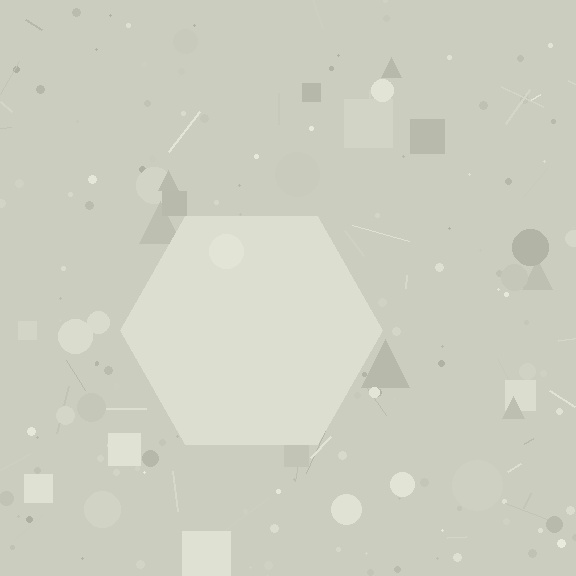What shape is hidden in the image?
A hexagon is hidden in the image.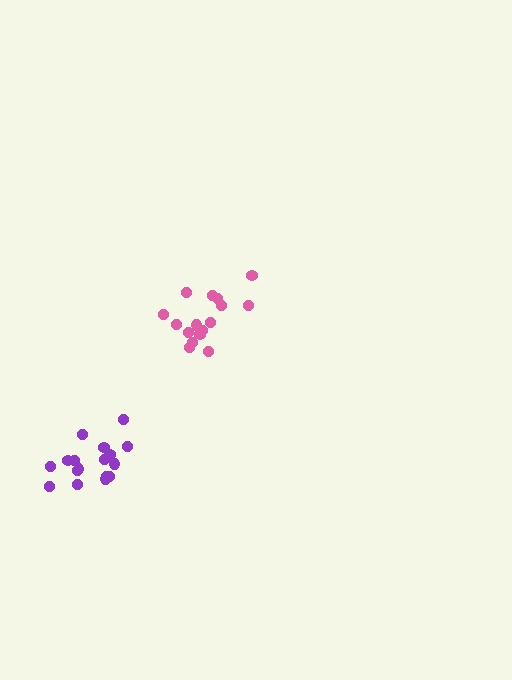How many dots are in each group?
Group 1: 17 dots, Group 2: 16 dots (33 total).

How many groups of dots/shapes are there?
There are 2 groups.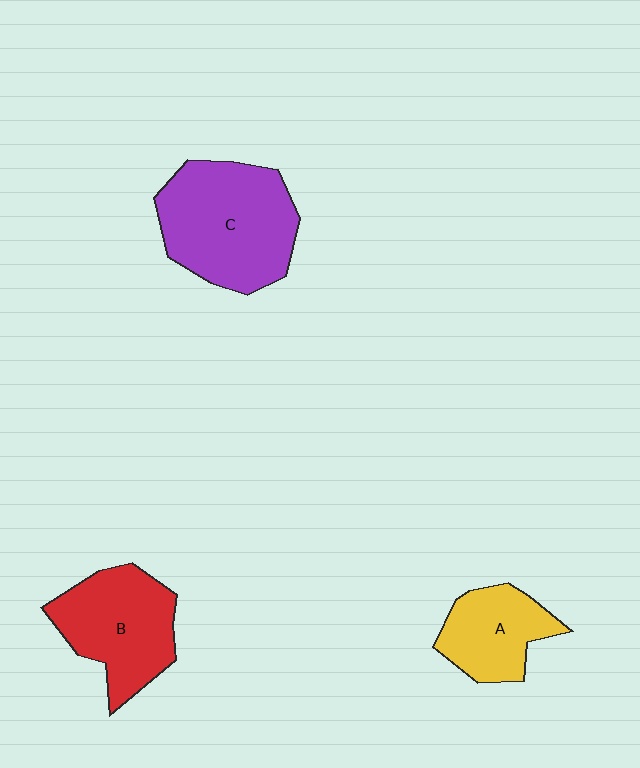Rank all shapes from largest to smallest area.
From largest to smallest: C (purple), B (red), A (yellow).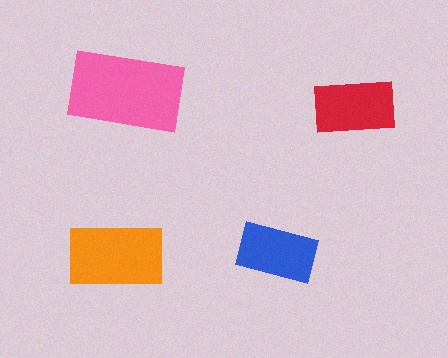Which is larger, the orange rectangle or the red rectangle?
The orange one.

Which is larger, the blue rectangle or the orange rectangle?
The orange one.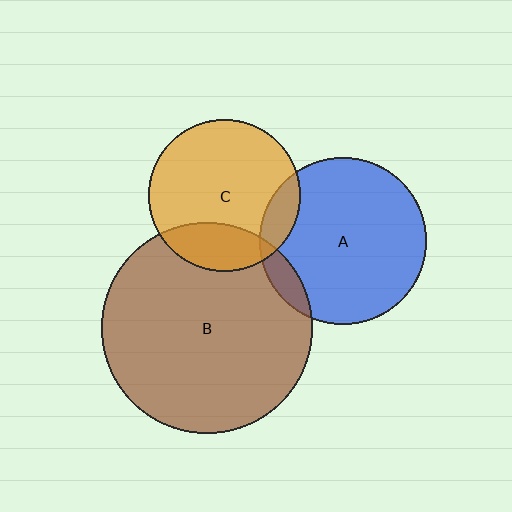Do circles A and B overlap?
Yes.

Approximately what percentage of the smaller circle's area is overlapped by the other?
Approximately 10%.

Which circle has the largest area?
Circle B (brown).